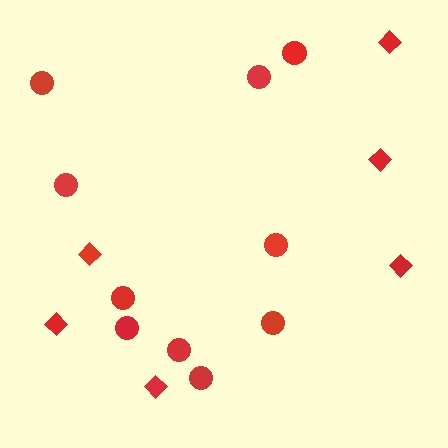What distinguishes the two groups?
There are 2 groups: one group of circles (10) and one group of diamonds (6).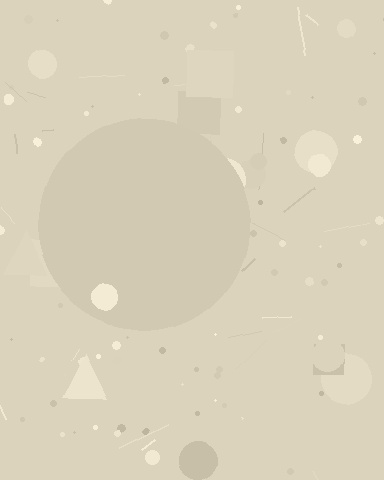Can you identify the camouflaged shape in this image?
The camouflaged shape is a circle.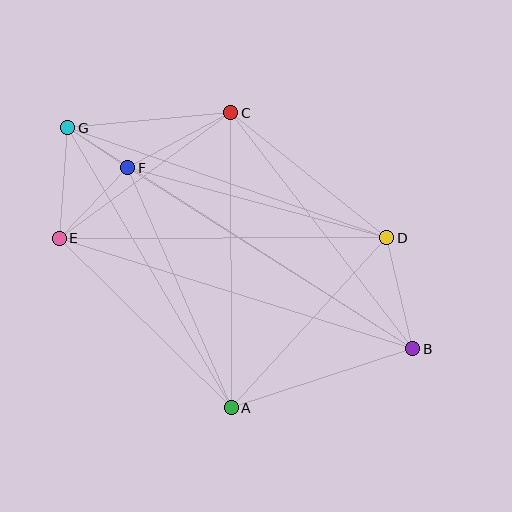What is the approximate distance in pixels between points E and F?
The distance between E and F is approximately 98 pixels.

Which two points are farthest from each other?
Points B and G are farthest from each other.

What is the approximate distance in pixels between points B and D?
The distance between B and D is approximately 114 pixels.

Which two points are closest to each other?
Points F and G are closest to each other.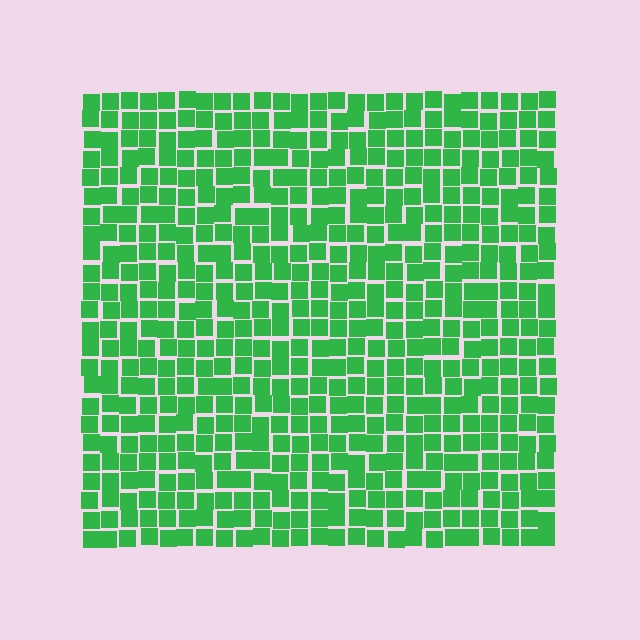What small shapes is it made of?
It is made of small squares.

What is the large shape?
The large shape is a square.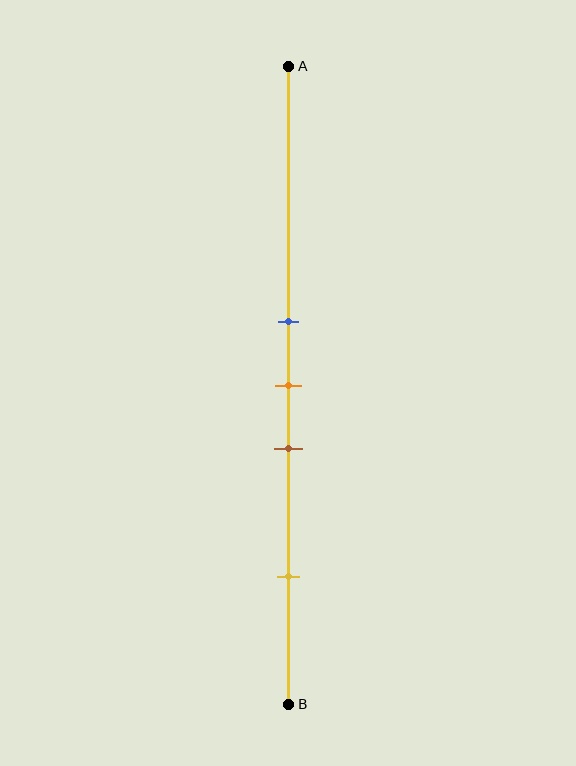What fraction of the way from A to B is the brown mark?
The brown mark is approximately 60% (0.6) of the way from A to B.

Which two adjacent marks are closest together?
The blue and orange marks are the closest adjacent pair.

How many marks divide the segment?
There are 4 marks dividing the segment.